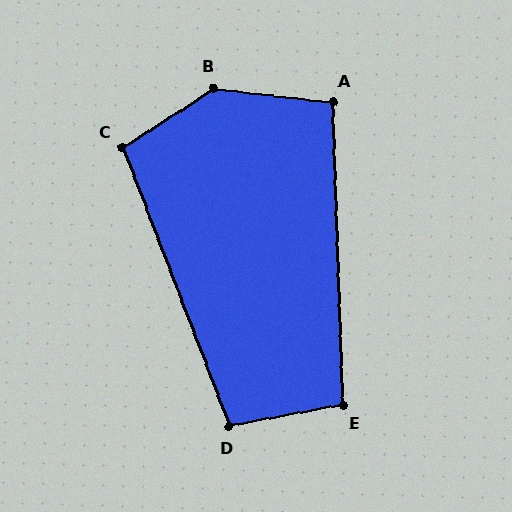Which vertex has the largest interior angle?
B, at approximately 141 degrees.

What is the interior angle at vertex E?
Approximately 99 degrees (obtuse).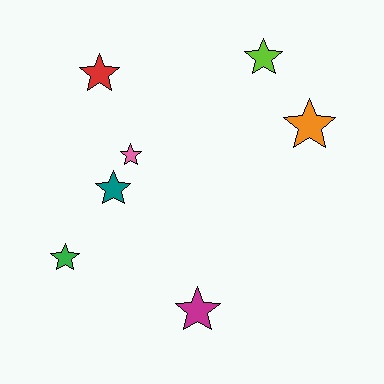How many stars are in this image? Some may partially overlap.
There are 7 stars.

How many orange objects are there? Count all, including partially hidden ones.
There is 1 orange object.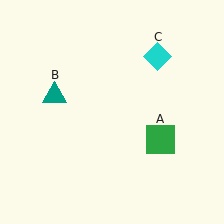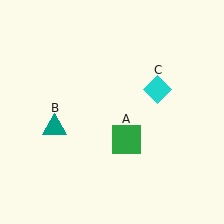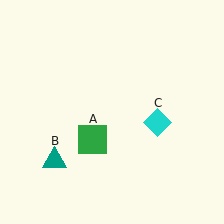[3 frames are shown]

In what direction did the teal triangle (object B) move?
The teal triangle (object B) moved down.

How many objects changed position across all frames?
3 objects changed position: green square (object A), teal triangle (object B), cyan diamond (object C).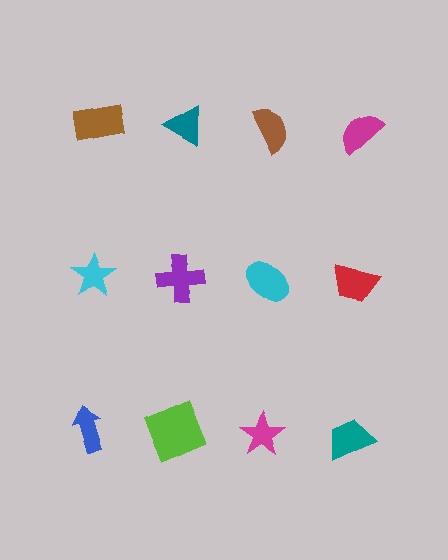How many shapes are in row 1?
4 shapes.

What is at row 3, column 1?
A blue arrow.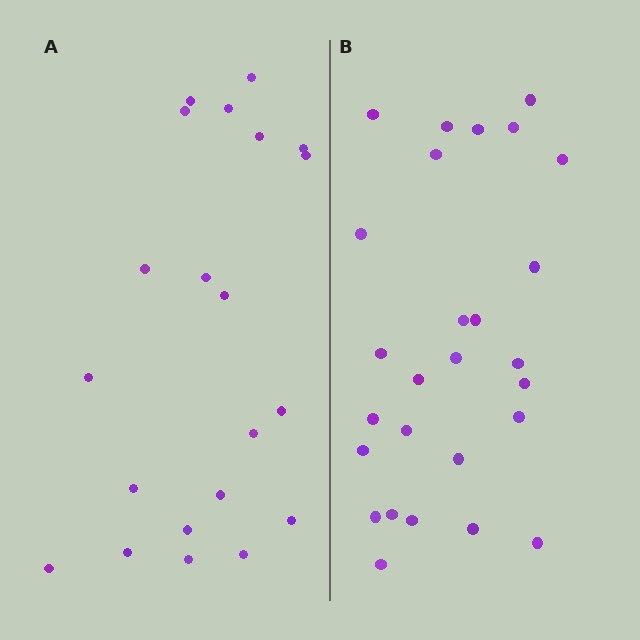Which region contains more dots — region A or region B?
Region B (the right region) has more dots.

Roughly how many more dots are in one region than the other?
Region B has about 6 more dots than region A.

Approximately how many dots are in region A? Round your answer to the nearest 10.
About 20 dots. (The exact count is 21, which rounds to 20.)